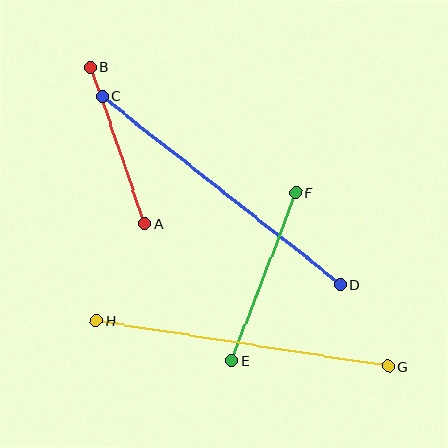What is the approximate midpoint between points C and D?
The midpoint is at approximately (221, 190) pixels.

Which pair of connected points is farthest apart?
Points C and D are farthest apart.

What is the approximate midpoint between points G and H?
The midpoint is at approximately (242, 344) pixels.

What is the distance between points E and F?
The distance is approximately 180 pixels.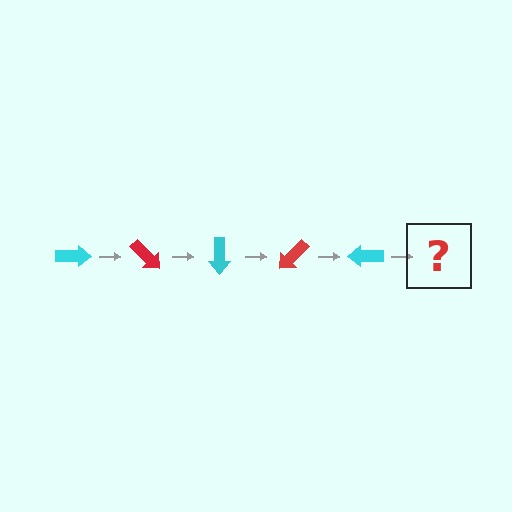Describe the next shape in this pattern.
It should be a red arrow, rotated 225 degrees from the start.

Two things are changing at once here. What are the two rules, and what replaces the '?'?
The two rules are that it rotates 45 degrees each step and the color cycles through cyan and red. The '?' should be a red arrow, rotated 225 degrees from the start.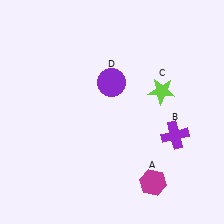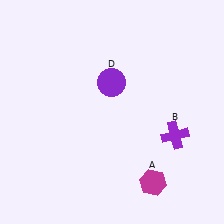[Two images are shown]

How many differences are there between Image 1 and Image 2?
There is 1 difference between the two images.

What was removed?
The lime star (C) was removed in Image 2.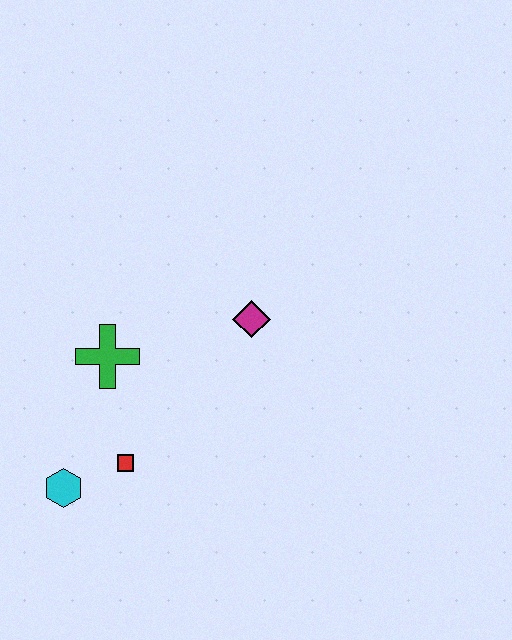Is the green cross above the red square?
Yes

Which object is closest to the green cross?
The red square is closest to the green cross.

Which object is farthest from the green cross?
The magenta diamond is farthest from the green cross.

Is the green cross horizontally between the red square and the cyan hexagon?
Yes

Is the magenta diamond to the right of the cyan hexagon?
Yes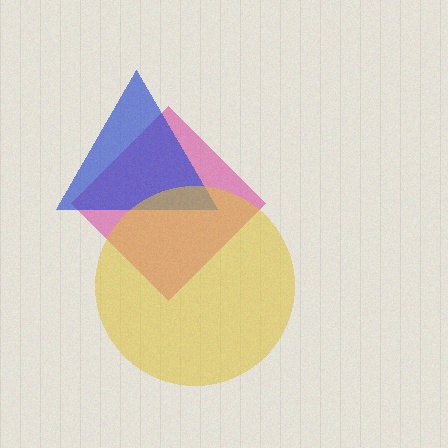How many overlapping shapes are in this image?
There are 3 overlapping shapes in the image.